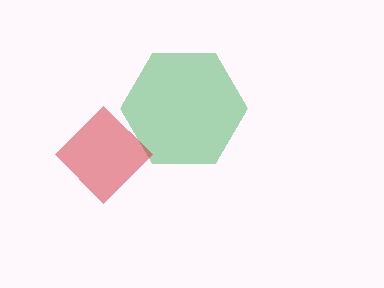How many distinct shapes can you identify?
There are 2 distinct shapes: a green hexagon, a red diamond.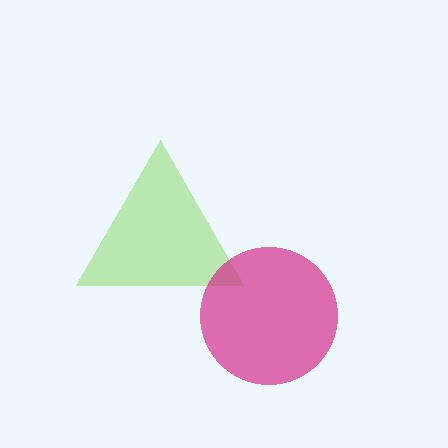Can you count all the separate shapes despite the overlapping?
Yes, there are 2 separate shapes.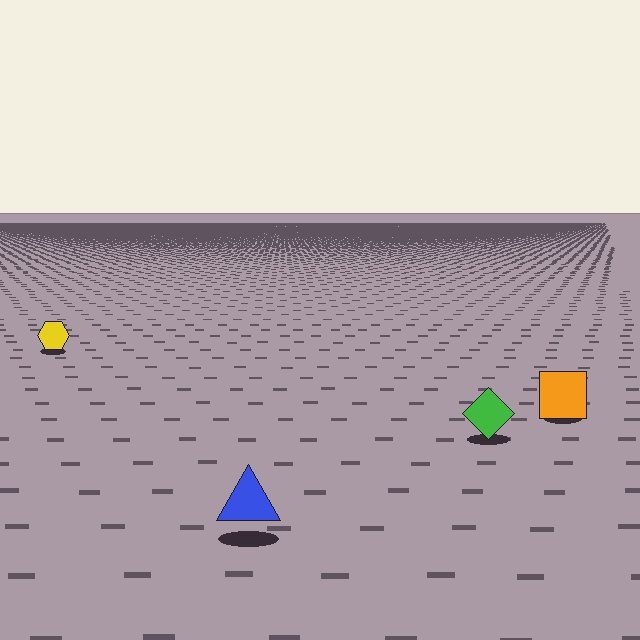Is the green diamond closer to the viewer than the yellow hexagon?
Yes. The green diamond is closer — you can tell from the texture gradient: the ground texture is coarser near it.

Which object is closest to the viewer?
The blue triangle is closest. The texture marks near it are larger and more spread out.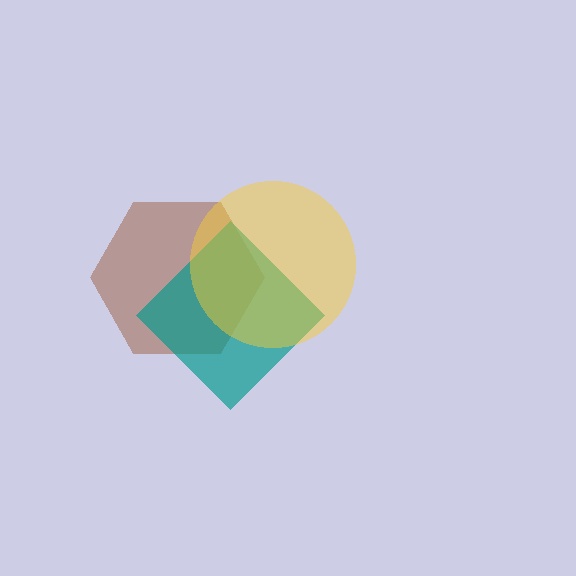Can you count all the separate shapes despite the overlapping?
Yes, there are 3 separate shapes.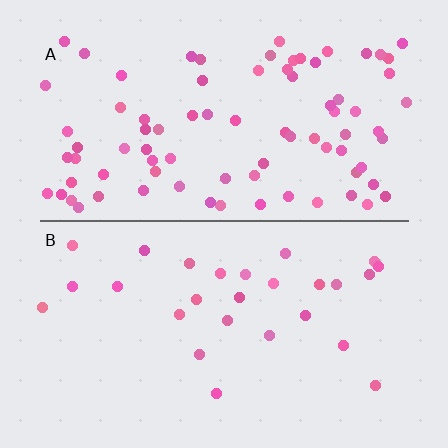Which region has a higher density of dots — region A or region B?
A (the top).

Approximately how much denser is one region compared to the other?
Approximately 3.0× — region A over region B.